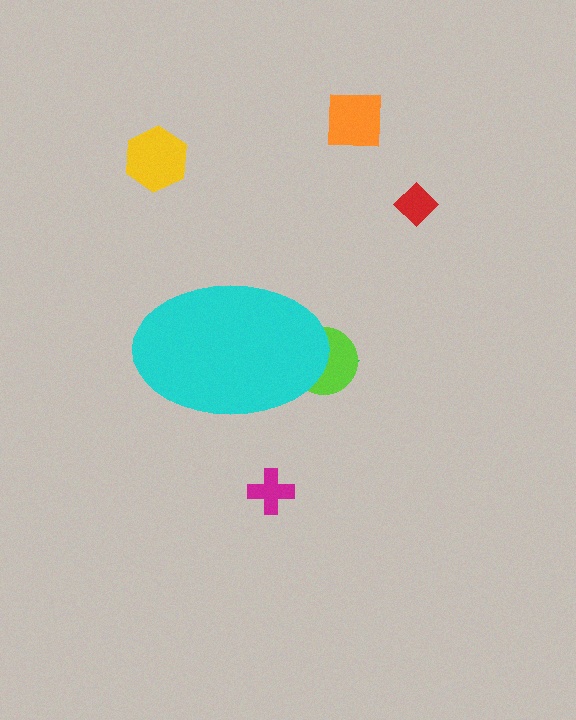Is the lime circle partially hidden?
Yes, the lime circle is partially hidden behind the cyan ellipse.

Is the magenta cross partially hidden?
No, the magenta cross is fully visible.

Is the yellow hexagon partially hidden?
No, the yellow hexagon is fully visible.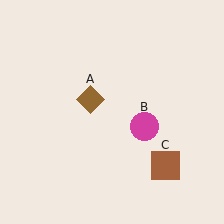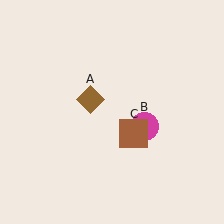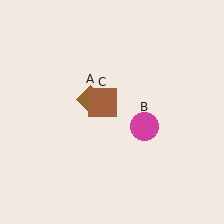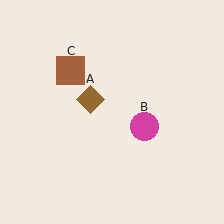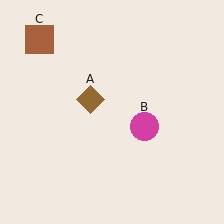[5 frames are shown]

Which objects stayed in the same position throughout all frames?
Brown diamond (object A) and magenta circle (object B) remained stationary.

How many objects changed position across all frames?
1 object changed position: brown square (object C).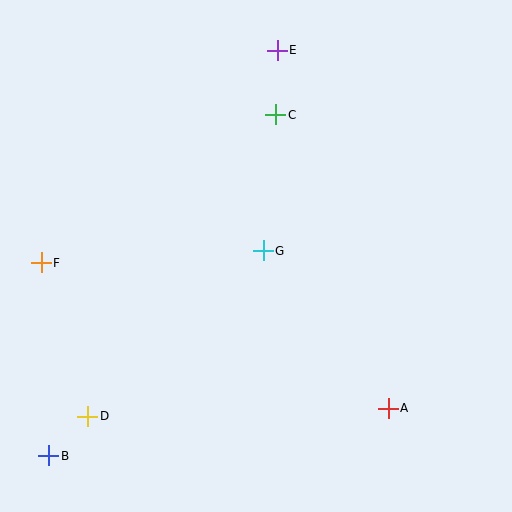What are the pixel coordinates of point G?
Point G is at (263, 251).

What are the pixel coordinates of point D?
Point D is at (88, 416).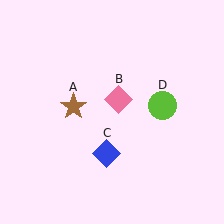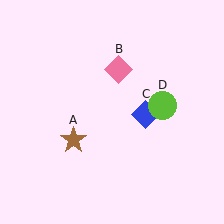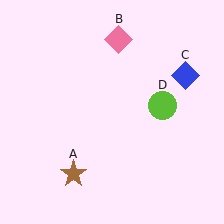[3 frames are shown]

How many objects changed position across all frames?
3 objects changed position: brown star (object A), pink diamond (object B), blue diamond (object C).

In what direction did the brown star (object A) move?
The brown star (object A) moved down.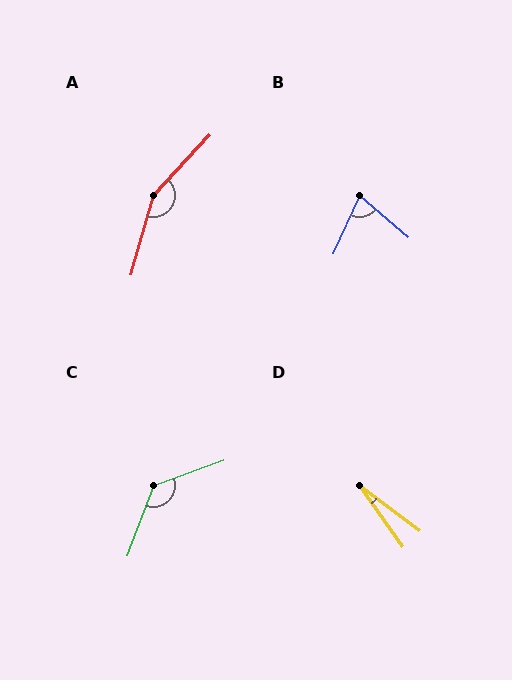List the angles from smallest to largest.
D (18°), B (74°), C (131°), A (153°).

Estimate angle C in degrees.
Approximately 131 degrees.